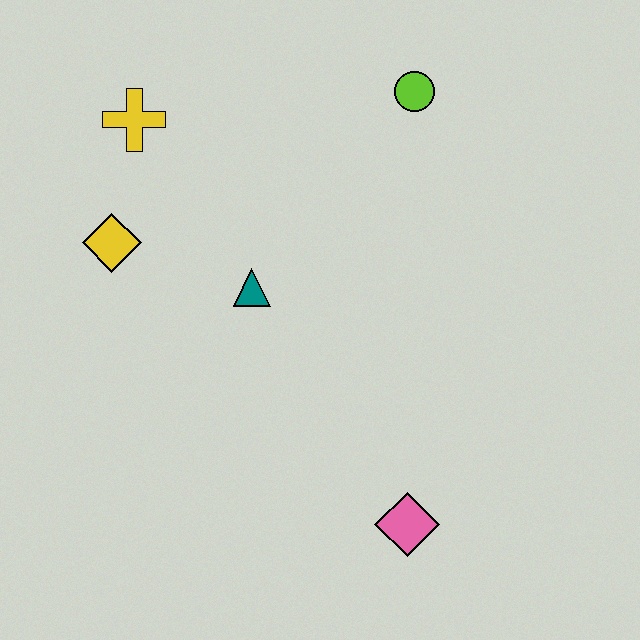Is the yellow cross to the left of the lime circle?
Yes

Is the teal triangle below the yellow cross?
Yes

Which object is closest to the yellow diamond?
The yellow cross is closest to the yellow diamond.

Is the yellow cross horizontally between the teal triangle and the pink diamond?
No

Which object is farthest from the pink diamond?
The yellow cross is farthest from the pink diamond.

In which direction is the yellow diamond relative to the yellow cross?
The yellow diamond is below the yellow cross.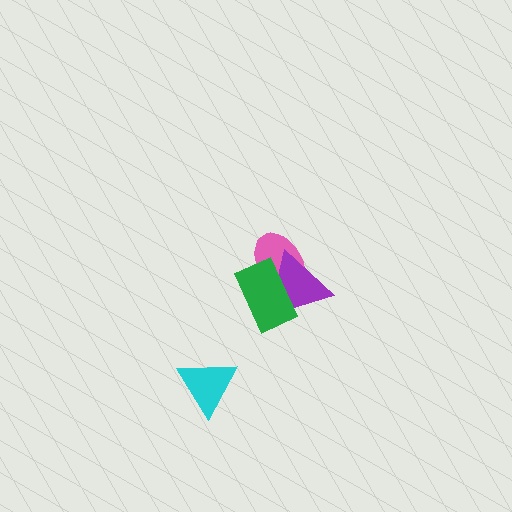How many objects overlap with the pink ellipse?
2 objects overlap with the pink ellipse.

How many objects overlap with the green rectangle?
2 objects overlap with the green rectangle.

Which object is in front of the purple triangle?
The green rectangle is in front of the purple triangle.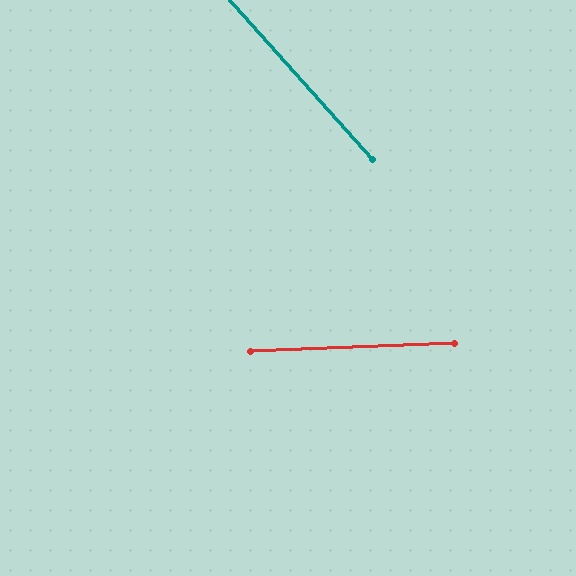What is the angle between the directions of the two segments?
Approximately 51 degrees.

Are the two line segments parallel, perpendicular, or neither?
Neither parallel nor perpendicular — they differ by about 51°.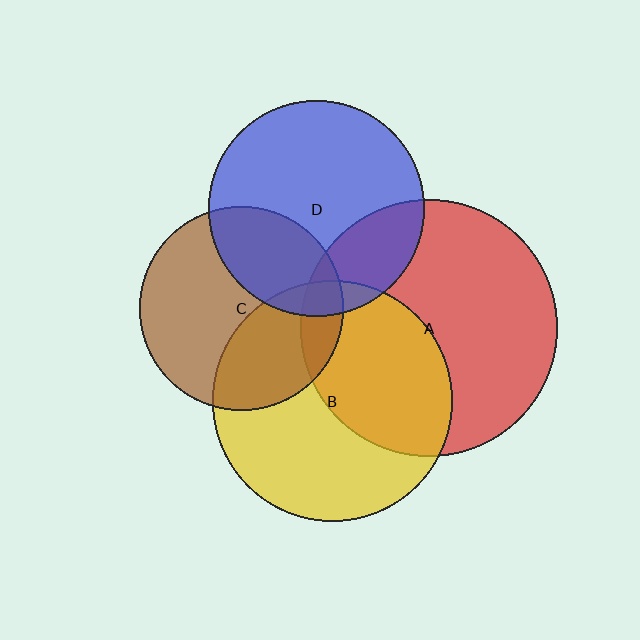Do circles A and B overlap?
Yes.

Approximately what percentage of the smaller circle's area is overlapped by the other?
Approximately 45%.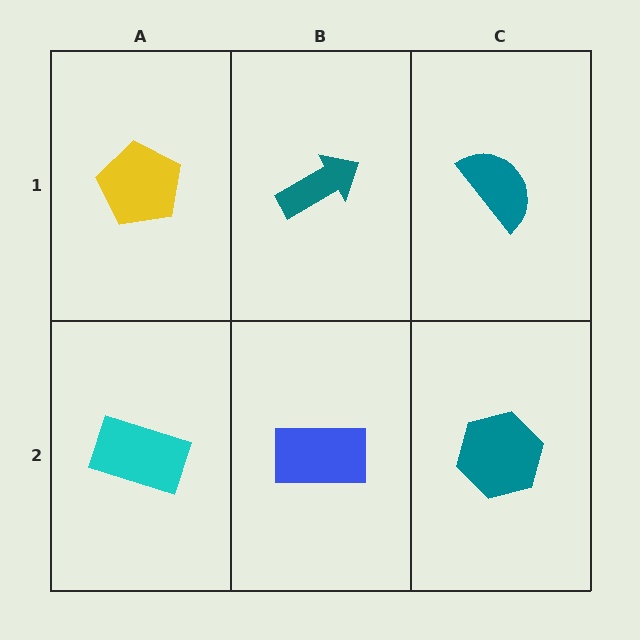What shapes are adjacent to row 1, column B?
A blue rectangle (row 2, column B), a yellow pentagon (row 1, column A), a teal semicircle (row 1, column C).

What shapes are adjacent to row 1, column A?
A cyan rectangle (row 2, column A), a teal arrow (row 1, column B).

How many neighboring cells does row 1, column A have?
2.